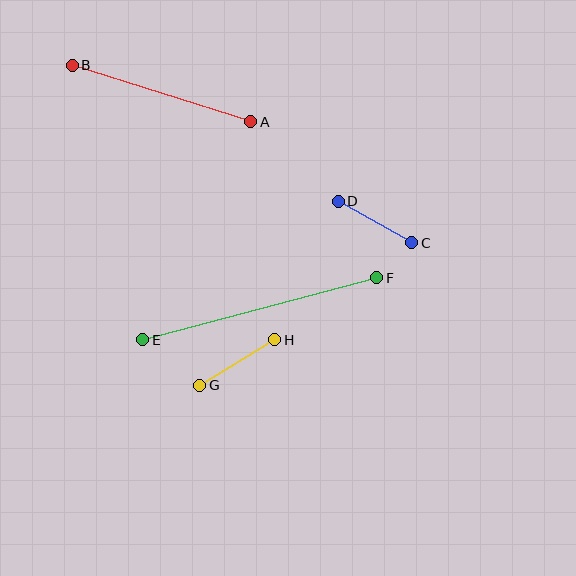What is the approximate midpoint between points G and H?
The midpoint is at approximately (237, 363) pixels.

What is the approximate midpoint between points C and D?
The midpoint is at approximately (375, 222) pixels.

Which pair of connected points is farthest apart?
Points E and F are farthest apart.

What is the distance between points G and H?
The distance is approximately 88 pixels.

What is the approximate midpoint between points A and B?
The midpoint is at approximately (161, 93) pixels.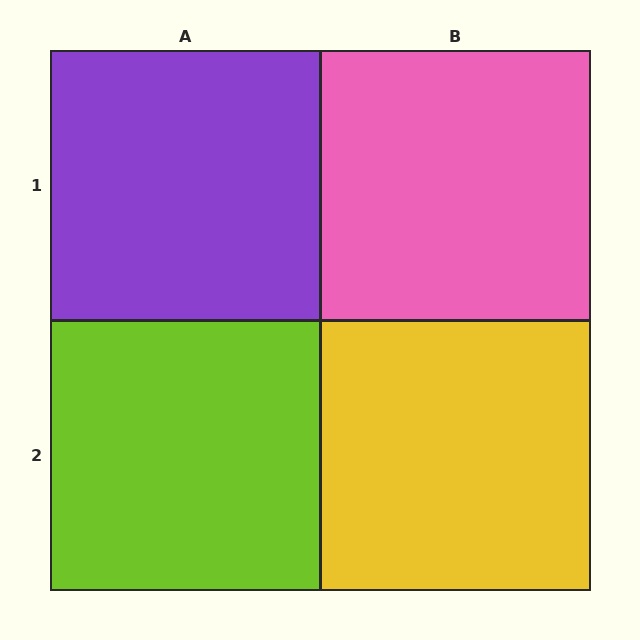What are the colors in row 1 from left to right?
Purple, pink.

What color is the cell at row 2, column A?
Lime.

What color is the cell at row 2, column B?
Yellow.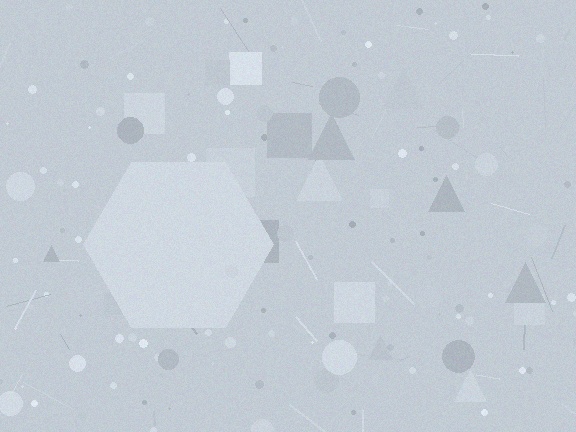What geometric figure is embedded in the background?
A hexagon is embedded in the background.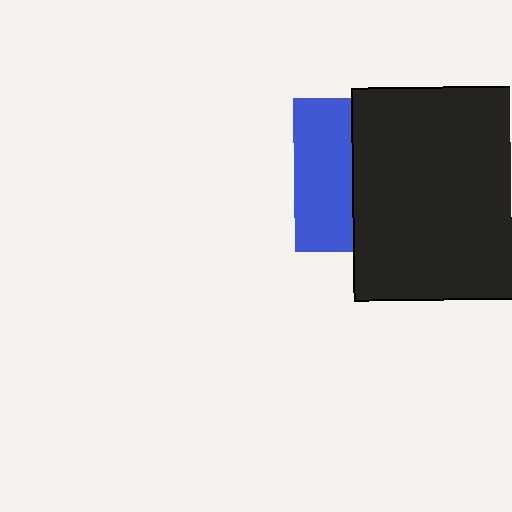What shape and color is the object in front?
The object in front is a black square.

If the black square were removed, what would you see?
You would see the complete blue square.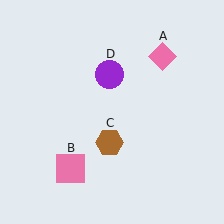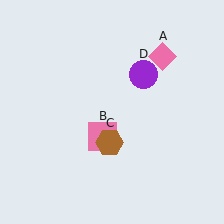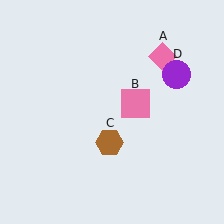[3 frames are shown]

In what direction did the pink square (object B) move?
The pink square (object B) moved up and to the right.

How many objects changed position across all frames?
2 objects changed position: pink square (object B), purple circle (object D).